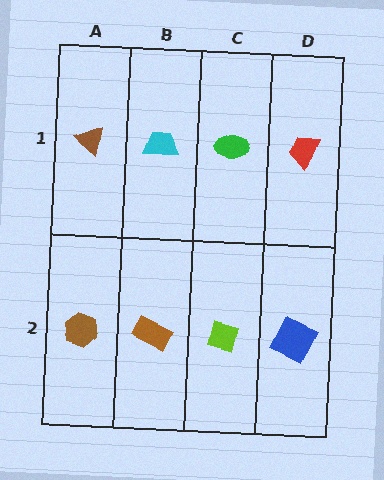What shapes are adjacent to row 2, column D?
A red trapezoid (row 1, column D), a lime square (row 2, column C).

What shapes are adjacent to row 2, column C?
A green ellipse (row 1, column C), a brown rectangle (row 2, column B), a blue square (row 2, column D).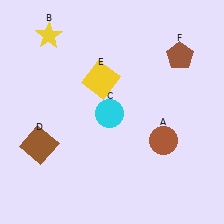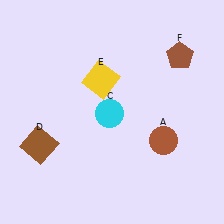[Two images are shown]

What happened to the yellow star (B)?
The yellow star (B) was removed in Image 2. It was in the top-left area of Image 1.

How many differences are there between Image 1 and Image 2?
There is 1 difference between the two images.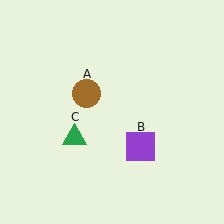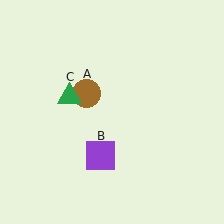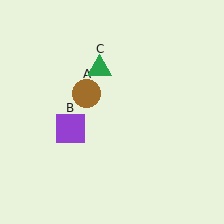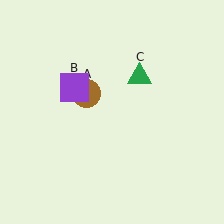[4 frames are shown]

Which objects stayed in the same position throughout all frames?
Brown circle (object A) remained stationary.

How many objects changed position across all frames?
2 objects changed position: purple square (object B), green triangle (object C).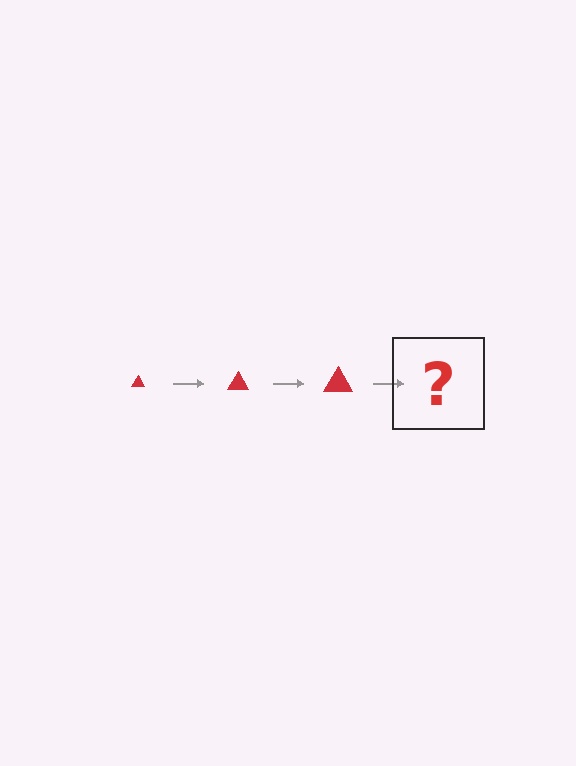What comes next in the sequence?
The next element should be a red triangle, larger than the previous one.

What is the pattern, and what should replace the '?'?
The pattern is that the triangle gets progressively larger each step. The '?' should be a red triangle, larger than the previous one.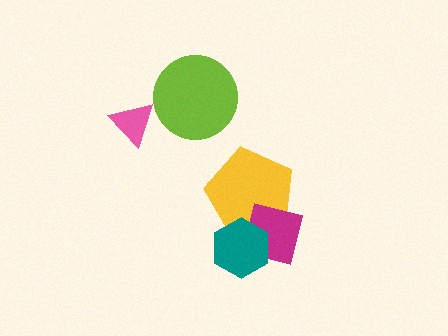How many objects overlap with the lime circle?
0 objects overlap with the lime circle.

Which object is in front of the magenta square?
The teal hexagon is in front of the magenta square.